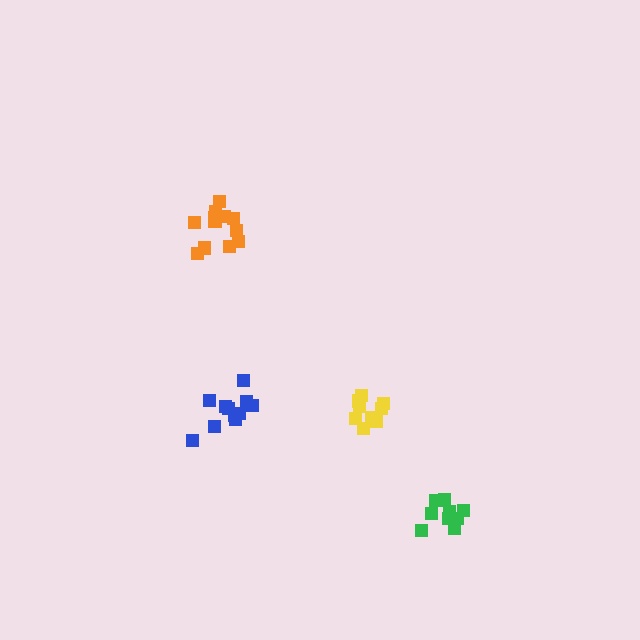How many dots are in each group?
Group 1: 11 dots, Group 2: 9 dots, Group 3: 12 dots, Group 4: 9 dots (41 total).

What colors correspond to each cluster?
The clusters are colored: blue, green, orange, yellow.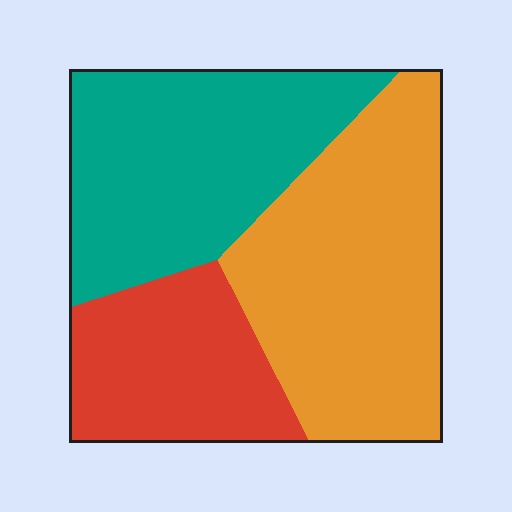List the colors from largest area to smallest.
From largest to smallest: orange, teal, red.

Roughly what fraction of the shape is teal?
Teal takes up about one third (1/3) of the shape.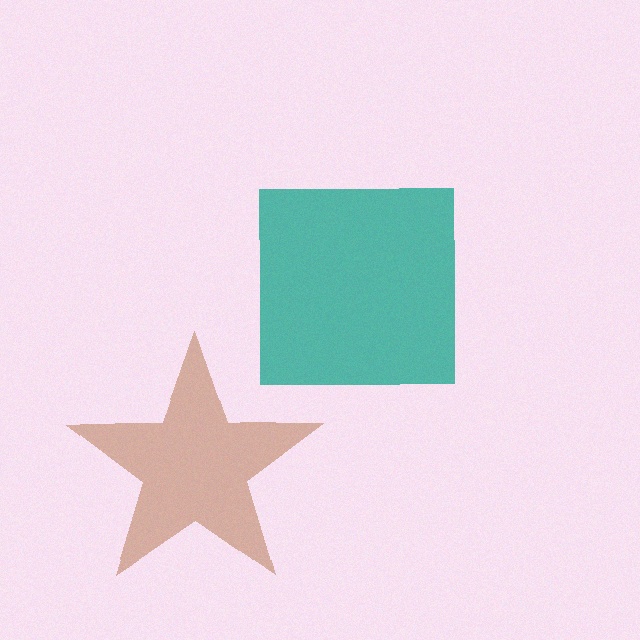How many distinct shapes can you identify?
There are 2 distinct shapes: a teal square, a brown star.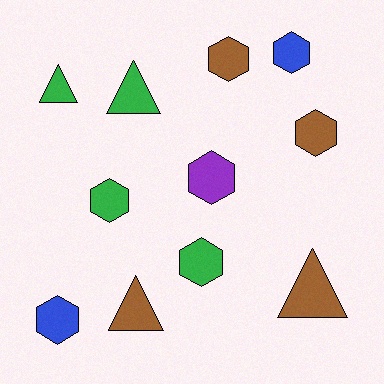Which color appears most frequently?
Green, with 4 objects.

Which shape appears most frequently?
Hexagon, with 7 objects.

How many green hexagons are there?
There are 2 green hexagons.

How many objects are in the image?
There are 11 objects.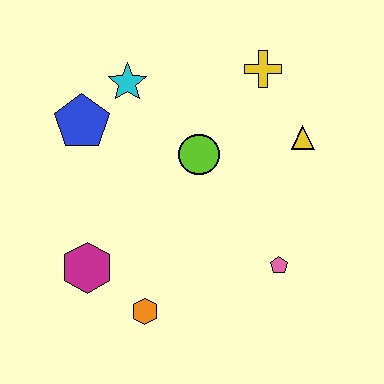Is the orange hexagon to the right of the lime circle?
No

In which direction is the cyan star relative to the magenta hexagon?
The cyan star is above the magenta hexagon.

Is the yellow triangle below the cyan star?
Yes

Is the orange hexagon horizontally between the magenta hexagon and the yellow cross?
Yes